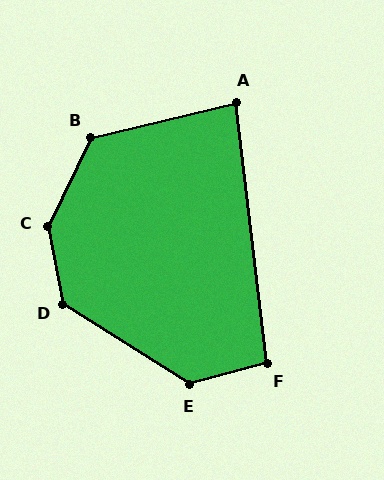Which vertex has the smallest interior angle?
A, at approximately 83 degrees.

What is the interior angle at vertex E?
Approximately 133 degrees (obtuse).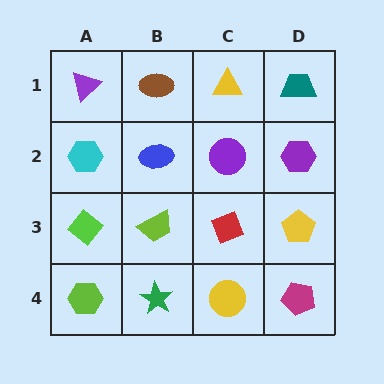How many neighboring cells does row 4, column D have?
2.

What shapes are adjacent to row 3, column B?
A blue ellipse (row 2, column B), a green star (row 4, column B), a lime diamond (row 3, column A), a red diamond (row 3, column C).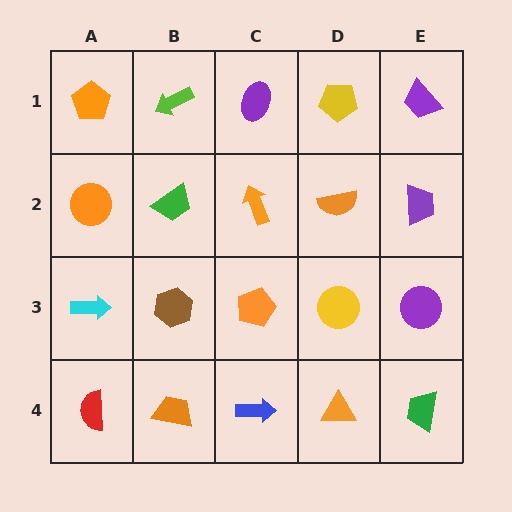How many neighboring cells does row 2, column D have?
4.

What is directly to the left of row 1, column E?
A yellow pentagon.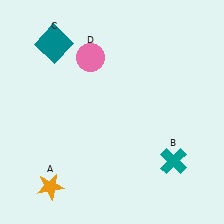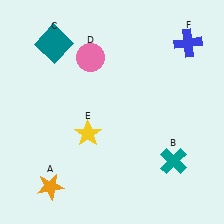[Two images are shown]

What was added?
A yellow star (E), a blue cross (F) were added in Image 2.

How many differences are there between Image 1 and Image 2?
There are 2 differences between the two images.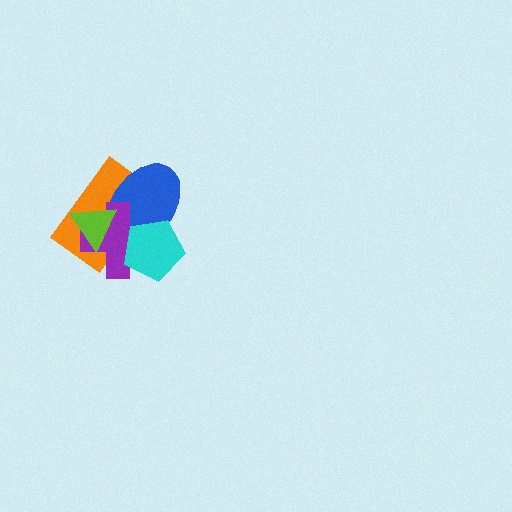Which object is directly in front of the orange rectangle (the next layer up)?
The blue ellipse is directly in front of the orange rectangle.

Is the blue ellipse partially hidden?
Yes, it is partially covered by another shape.